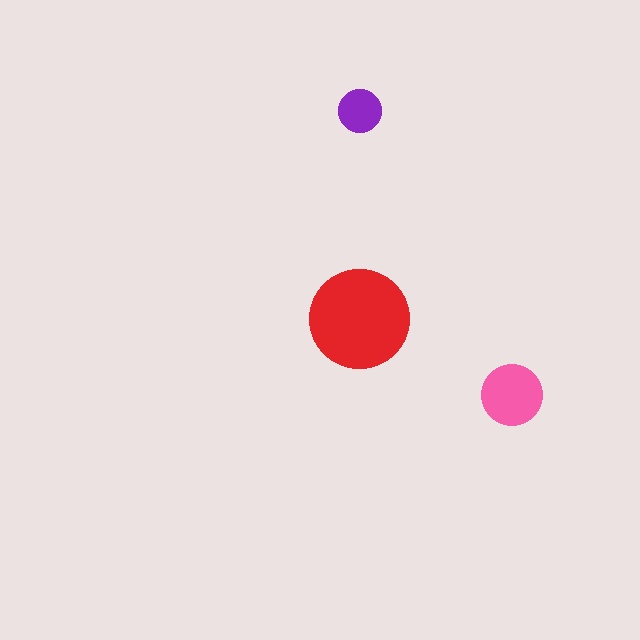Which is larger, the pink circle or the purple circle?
The pink one.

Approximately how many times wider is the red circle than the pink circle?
About 1.5 times wider.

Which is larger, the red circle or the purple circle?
The red one.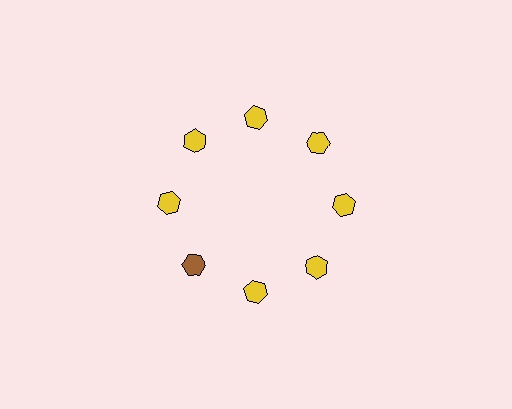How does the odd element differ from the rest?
It has a different color: brown instead of yellow.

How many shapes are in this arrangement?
There are 8 shapes arranged in a ring pattern.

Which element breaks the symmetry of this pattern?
The brown hexagon at roughly the 8 o'clock position breaks the symmetry. All other shapes are yellow hexagons.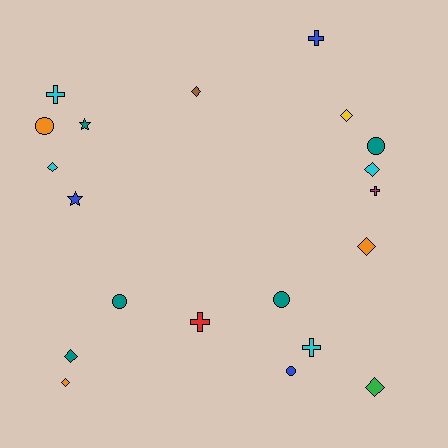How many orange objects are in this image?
There are 3 orange objects.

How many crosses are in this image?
There are 5 crosses.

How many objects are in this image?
There are 20 objects.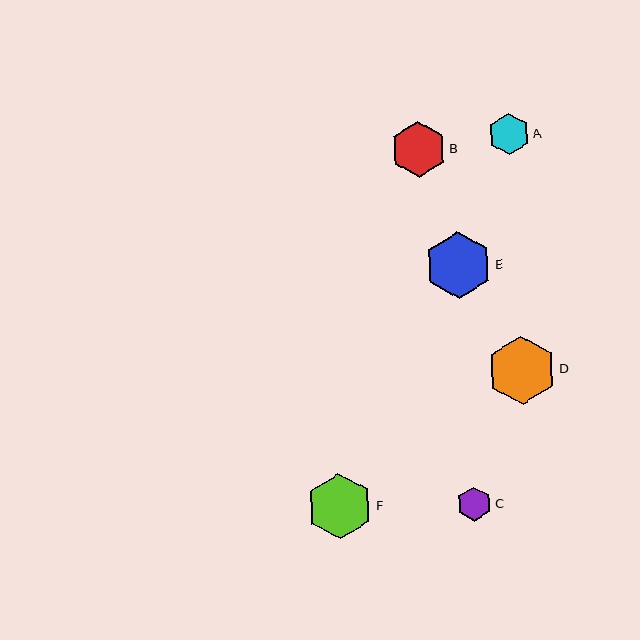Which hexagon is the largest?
Hexagon D is the largest with a size of approximately 69 pixels.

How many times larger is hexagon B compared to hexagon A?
Hexagon B is approximately 1.4 times the size of hexagon A.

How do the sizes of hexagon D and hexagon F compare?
Hexagon D and hexagon F are approximately the same size.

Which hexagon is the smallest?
Hexagon C is the smallest with a size of approximately 34 pixels.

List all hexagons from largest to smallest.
From largest to smallest: D, E, F, B, A, C.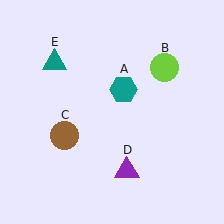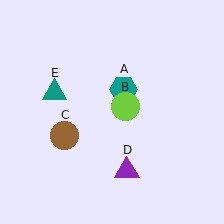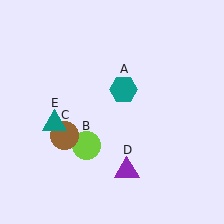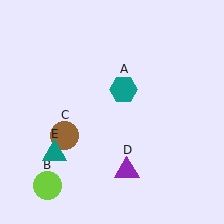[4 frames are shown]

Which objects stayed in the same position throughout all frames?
Teal hexagon (object A) and brown circle (object C) and purple triangle (object D) remained stationary.